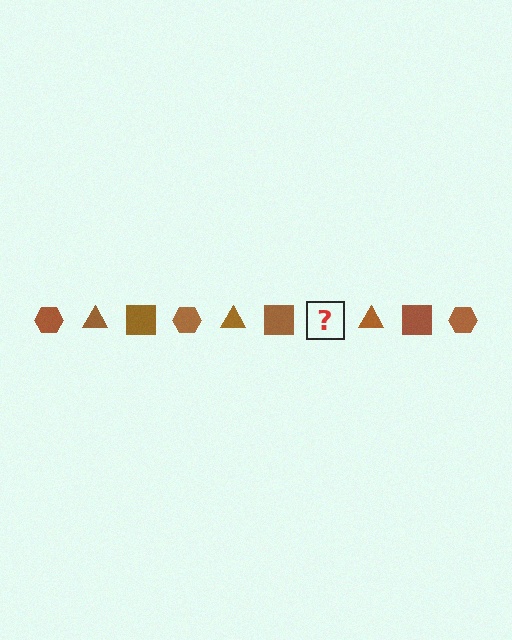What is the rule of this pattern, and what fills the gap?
The rule is that the pattern cycles through hexagon, triangle, square shapes in brown. The gap should be filled with a brown hexagon.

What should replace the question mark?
The question mark should be replaced with a brown hexagon.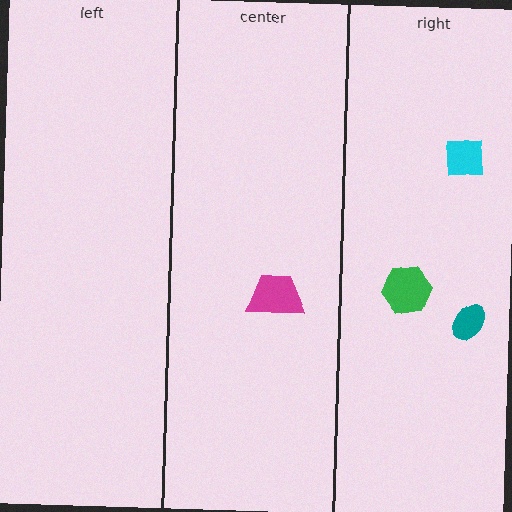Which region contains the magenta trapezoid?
The center region.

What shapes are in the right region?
The cyan square, the teal ellipse, the green hexagon.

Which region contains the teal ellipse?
The right region.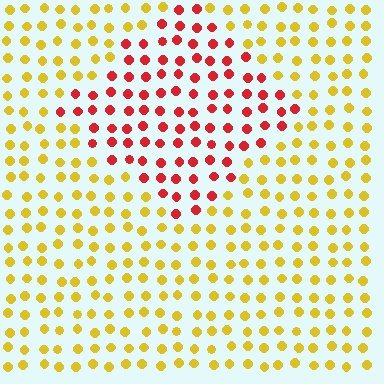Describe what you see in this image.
The image is filled with small yellow elements in a uniform arrangement. A diamond-shaped region is visible where the elements are tinted to a slightly different hue, forming a subtle color boundary.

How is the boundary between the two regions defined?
The boundary is defined purely by a slight shift in hue (about 55 degrees). Spacing, size, and orientation are identical on both sides.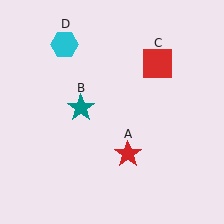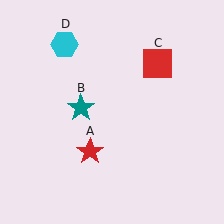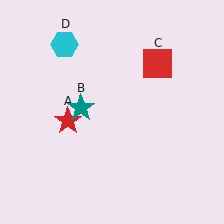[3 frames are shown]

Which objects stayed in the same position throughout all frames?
Teal star (object B) and red square (object C) and cyan hexagon (object D) remained stationary.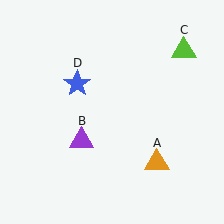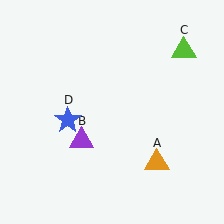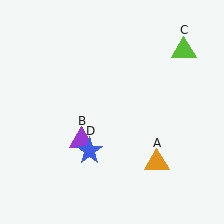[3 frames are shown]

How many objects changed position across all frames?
1 object changed position: blue star (object D).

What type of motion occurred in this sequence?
The blue star (object D) rotated counterclockwise around the center of the scene.